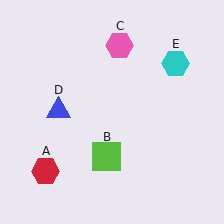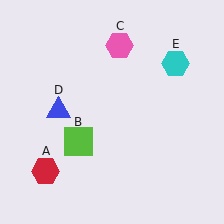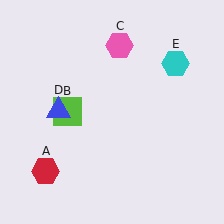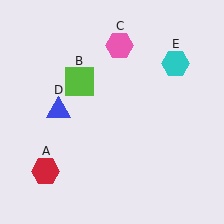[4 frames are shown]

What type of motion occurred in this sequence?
The lime square (object B) rotated clockwise around the center of the scene.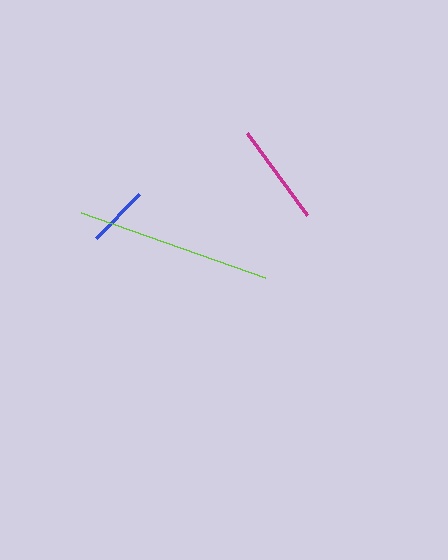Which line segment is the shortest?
The blue line is the shortest at approximately 61 pixels.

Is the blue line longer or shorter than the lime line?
The lime line is longer than the blue line.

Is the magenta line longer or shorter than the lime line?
The lime line is longer than the magenta line.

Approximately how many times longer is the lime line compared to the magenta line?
The lime line is approximately 1.9 times the length of the magenta line.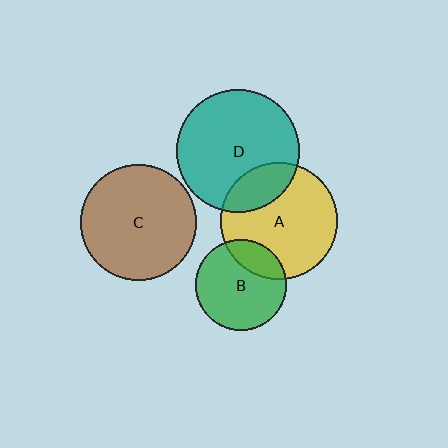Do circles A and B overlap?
Yes.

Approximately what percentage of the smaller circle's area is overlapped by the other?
Approximately 25%.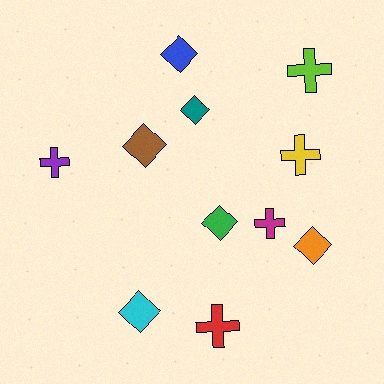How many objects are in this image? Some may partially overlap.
There are 11 objects.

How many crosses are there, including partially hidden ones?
There are 5 crosses.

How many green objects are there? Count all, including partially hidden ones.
There is 1 green object.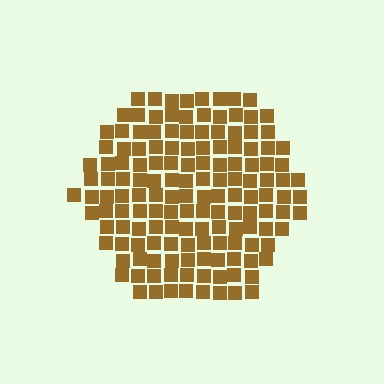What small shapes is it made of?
It is made of small squares.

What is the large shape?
The large shape is a hexagon.